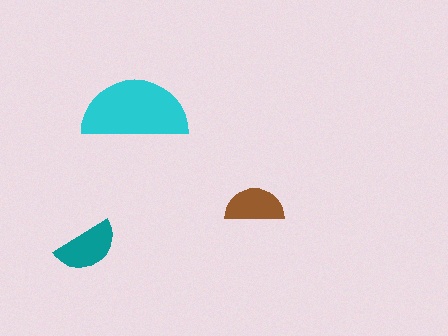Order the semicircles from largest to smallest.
the cyan one, the teal one, the brown one.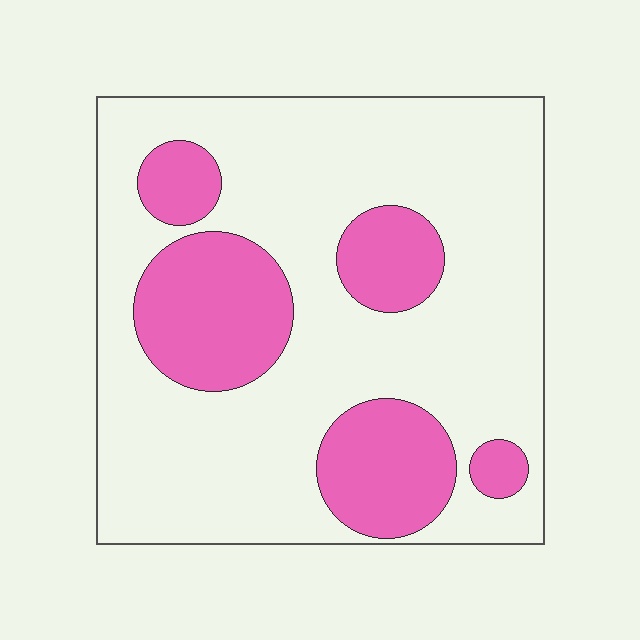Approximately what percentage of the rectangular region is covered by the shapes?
Approximately 25%.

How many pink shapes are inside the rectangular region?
5.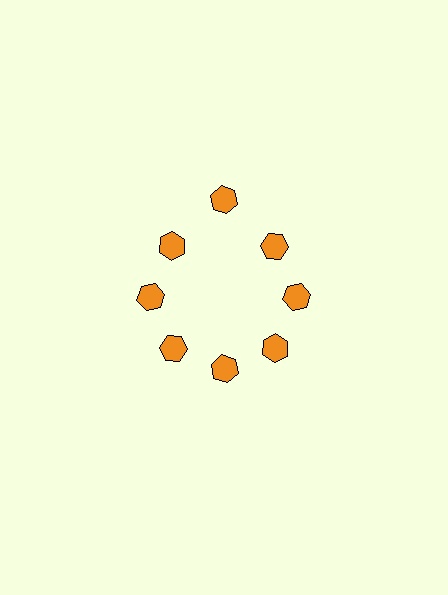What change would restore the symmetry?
The symmetry would be restored by moving it inward, back onto the ring so that all 8 hexagons sit at equal angles and equal distance from the center.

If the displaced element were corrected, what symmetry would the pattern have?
It would have 8-fold rotational symmetry — the pattern would map onto itself every 45 degrees.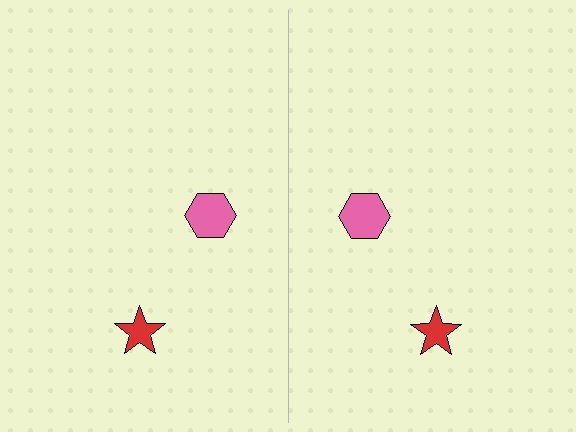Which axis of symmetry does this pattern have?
The pattern has a vertical axis of symmetry running through the center of the image.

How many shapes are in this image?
There are 4 shapes in this image.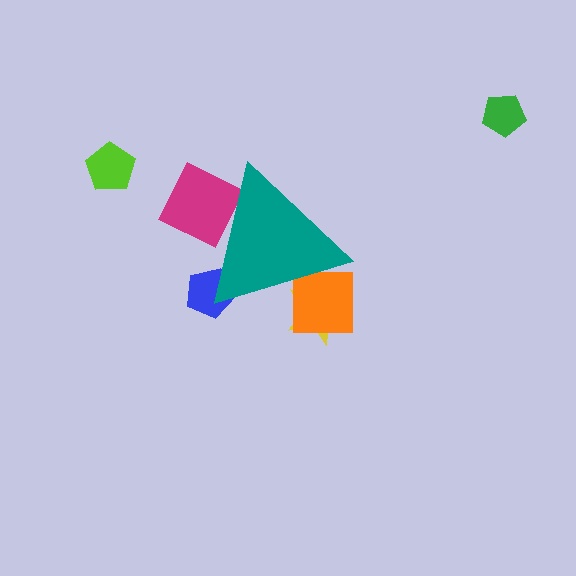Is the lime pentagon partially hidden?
No, the lime pentagon is fully visible.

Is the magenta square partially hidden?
Yes, the magenta square is partially hidden behind the teal triangle.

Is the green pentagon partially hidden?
No, the green pentagon is fully visible.